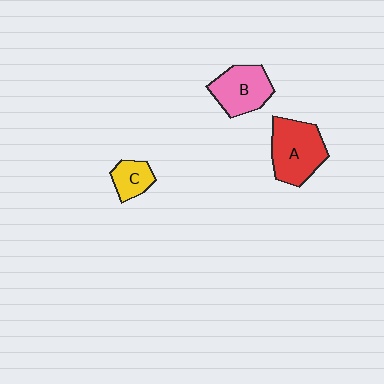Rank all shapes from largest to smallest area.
From largest to smallest: A (red), B (pink), C (yellow).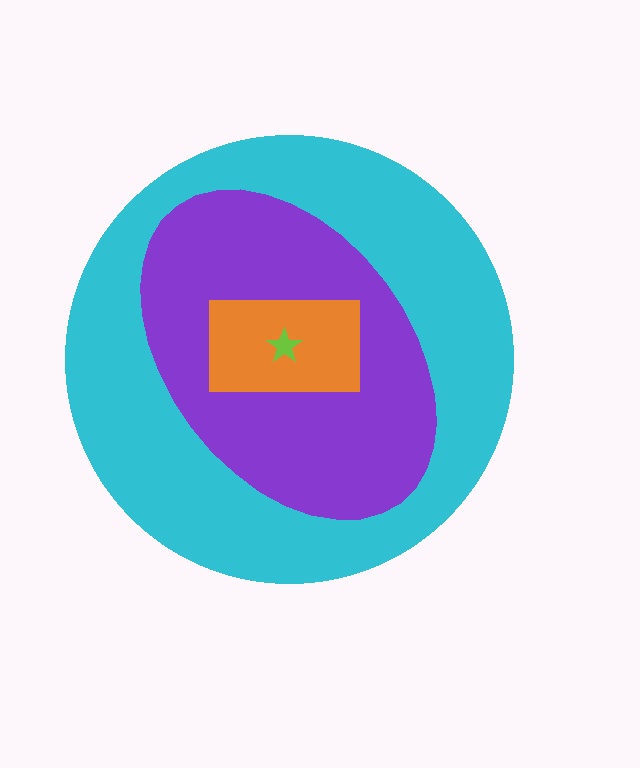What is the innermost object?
The lime star.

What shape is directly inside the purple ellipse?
The orange rectangle.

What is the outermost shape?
The cyan circle.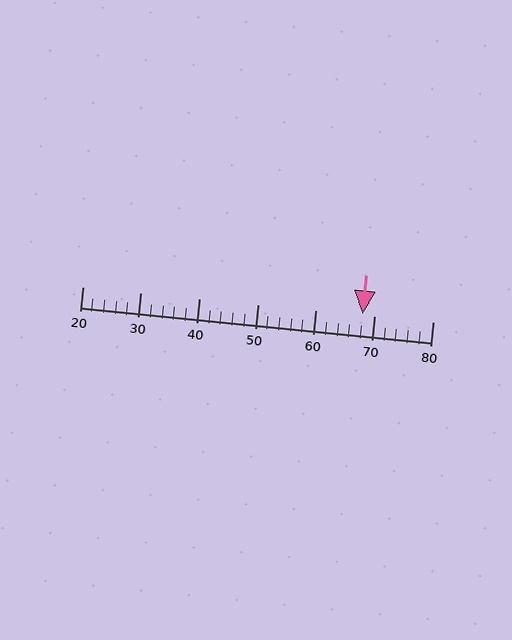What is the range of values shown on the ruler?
The ruler shows values from 20 to 80.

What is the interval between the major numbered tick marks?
The major tick marks are spaced 10 units apart.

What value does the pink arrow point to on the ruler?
The pink arrow points to approximately 68.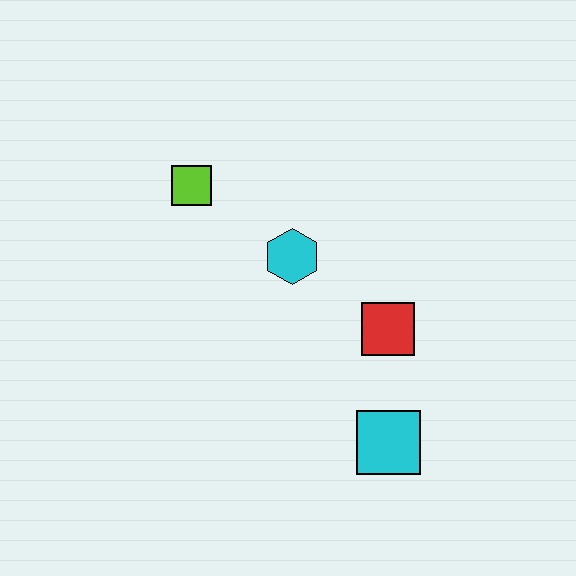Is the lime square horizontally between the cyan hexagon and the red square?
No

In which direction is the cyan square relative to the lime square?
The cyan square is below the lime square.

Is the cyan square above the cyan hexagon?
No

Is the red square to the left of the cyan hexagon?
No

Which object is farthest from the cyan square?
The lime square is farthest from the cyan square.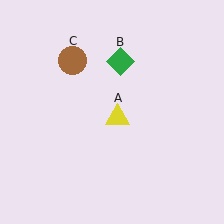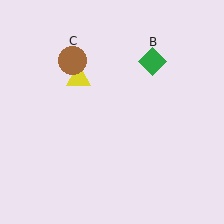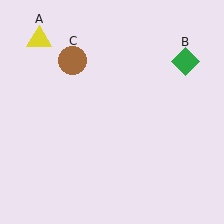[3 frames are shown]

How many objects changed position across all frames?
2 objects changed position: yellow triangle (object A), green diamond (object B).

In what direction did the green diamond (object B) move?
The green diamond (object B) moved right.